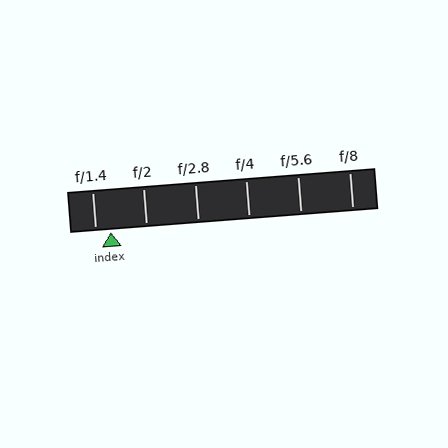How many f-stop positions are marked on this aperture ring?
There are 6 f-stop positions marked.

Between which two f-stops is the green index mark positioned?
The index mark is between f/1.4 and f/2.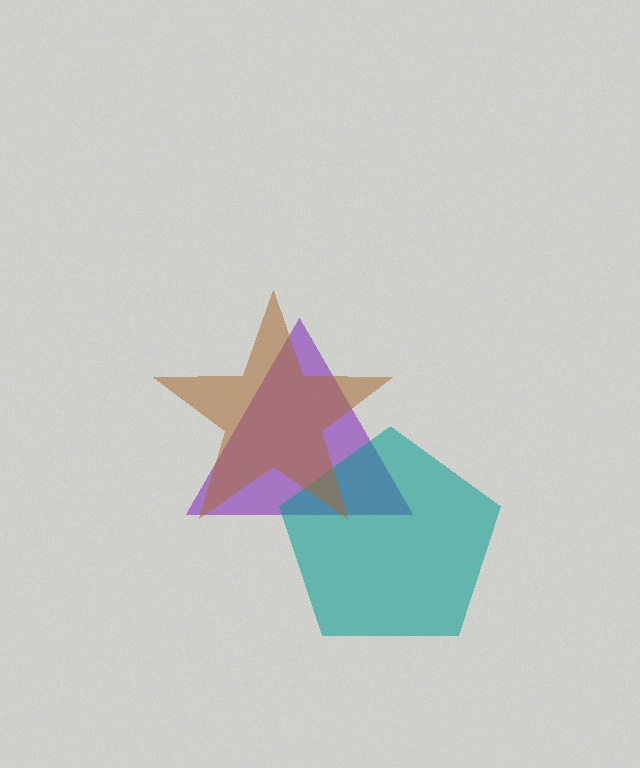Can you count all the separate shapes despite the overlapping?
Yes, there are 3 separate shapes.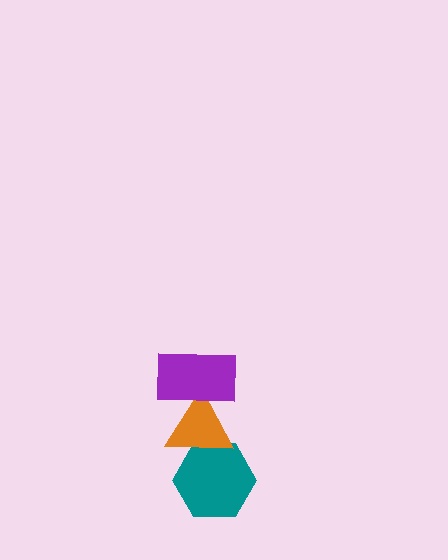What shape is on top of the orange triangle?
The purple rectangle is on top of the orange triangle.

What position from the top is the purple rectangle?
The purple rectangle is 1st from the top.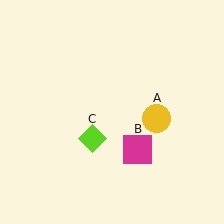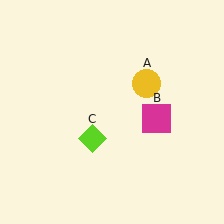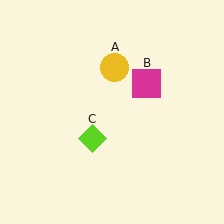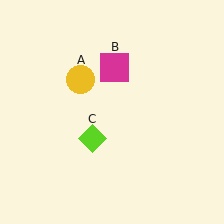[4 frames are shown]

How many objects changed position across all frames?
2 objects changed position: yellow circle (object A), magenta square (object B).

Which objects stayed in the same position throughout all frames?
Lime diamond (object C) remained stationary.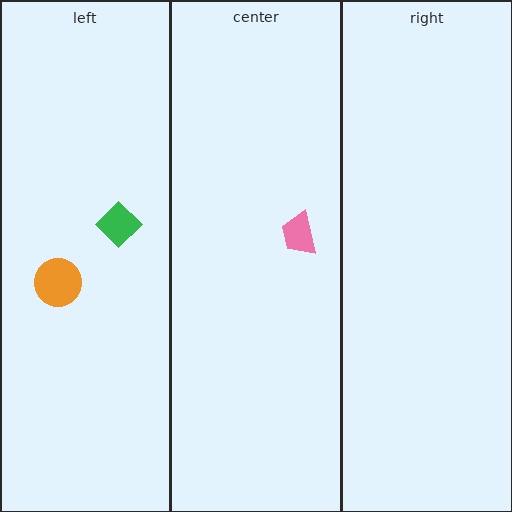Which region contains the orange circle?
The left region.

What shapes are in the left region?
The orange circle, the green diamond.